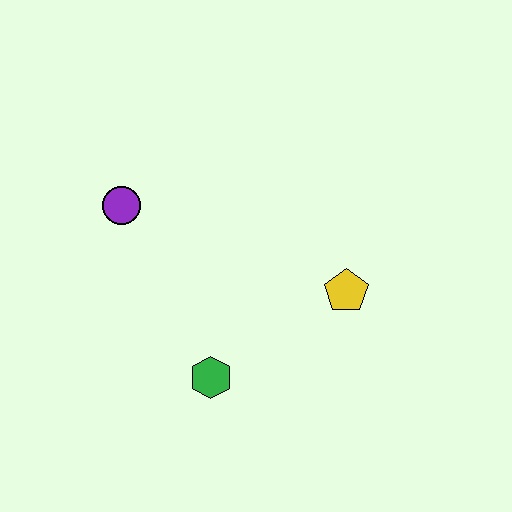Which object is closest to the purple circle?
The green hexagon is closest to the purple circle.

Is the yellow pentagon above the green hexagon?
Yes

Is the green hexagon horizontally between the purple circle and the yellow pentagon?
Yes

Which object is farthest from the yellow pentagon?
The purple circle is farthest from the yellow pentagon.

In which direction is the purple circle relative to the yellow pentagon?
The purple circle is to the left of the yellow pentagon.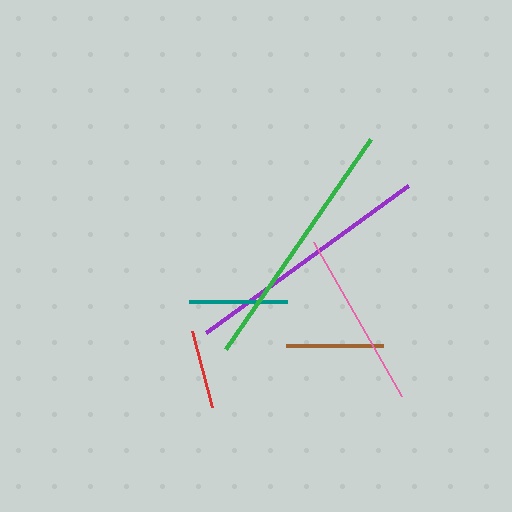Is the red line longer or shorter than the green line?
The green line is longer than the red line.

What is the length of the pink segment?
The pink segment is approximately 178 pixels long.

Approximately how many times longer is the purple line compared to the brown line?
The purple line is approximately 2.6 times the length of the brown line.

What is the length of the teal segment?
The teal segment is approximately 98 pixels long.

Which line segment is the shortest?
The red line is the shortest at approximately 78 pixels.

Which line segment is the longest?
The green line is the longest at approximately 255 pixels.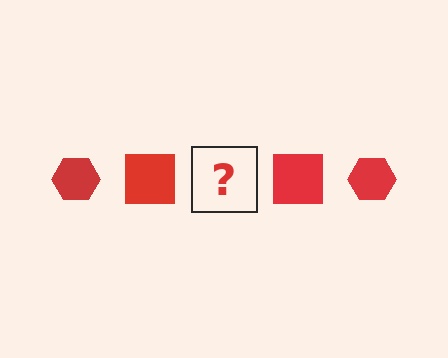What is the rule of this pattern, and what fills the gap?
The rule is that the pattern cycles through hexagon, square shapes in red. The gap should be filled with a red hexagon.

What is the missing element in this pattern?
The missing element is a red hexagon.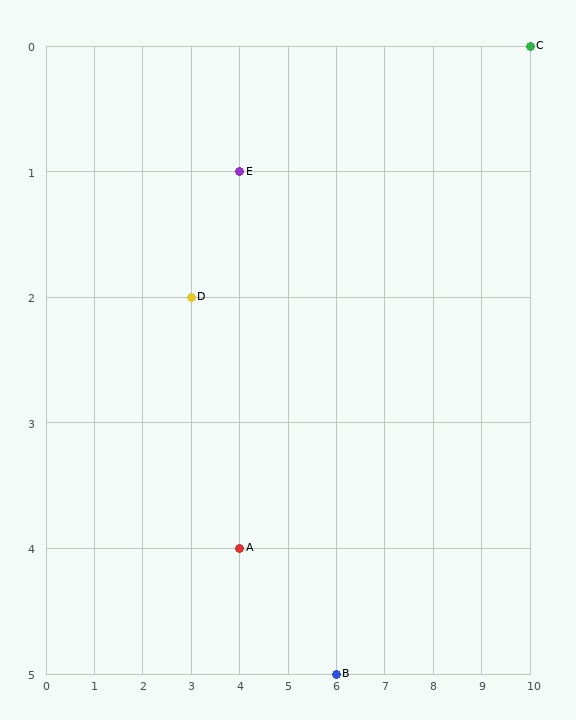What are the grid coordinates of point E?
Point E is at grid coordinates (4, 1).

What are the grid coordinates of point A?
Point A is at grid coordinates (4, 4).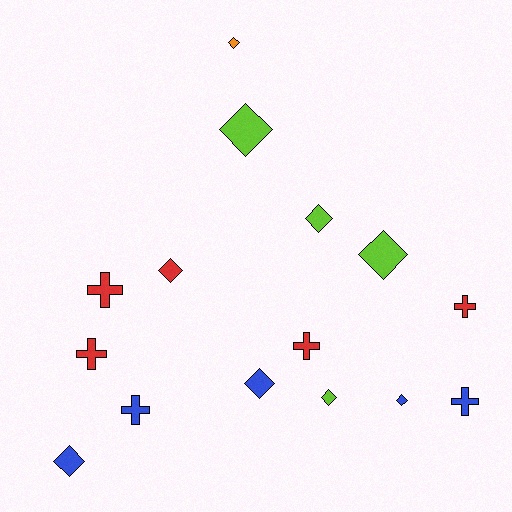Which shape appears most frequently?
Diamond, with 9 objects.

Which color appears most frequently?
Blue, with 5 objects.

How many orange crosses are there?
There are no orange crosses.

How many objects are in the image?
There are 15 objects.